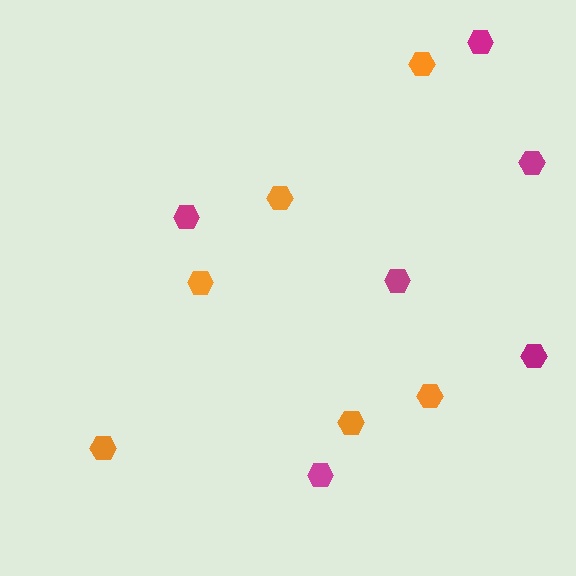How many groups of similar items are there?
There are 2 groups: one group of magenta hexagons (6) and one group of orange hexagons (6).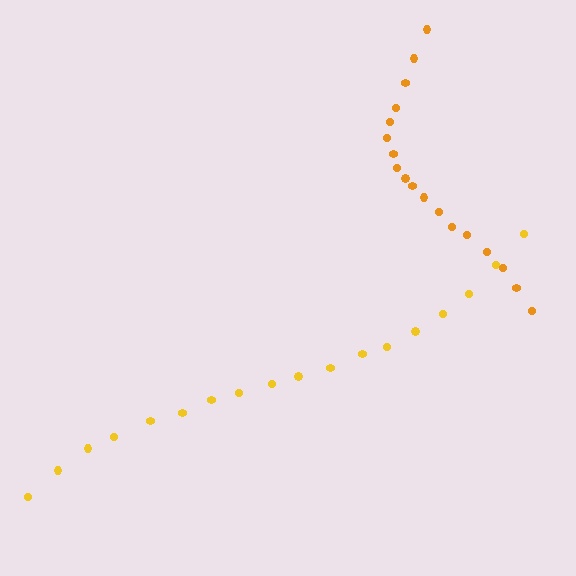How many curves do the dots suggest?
There are 2 distinct paths.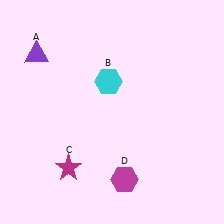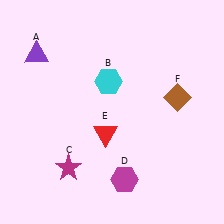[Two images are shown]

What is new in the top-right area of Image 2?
A brown diamond (F) was added in the top-right area of Image 2.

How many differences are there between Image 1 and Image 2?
There are 2 differences between the two images.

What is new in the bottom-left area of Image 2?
A red triangle (E) was added in the bottom-left area of Image 2.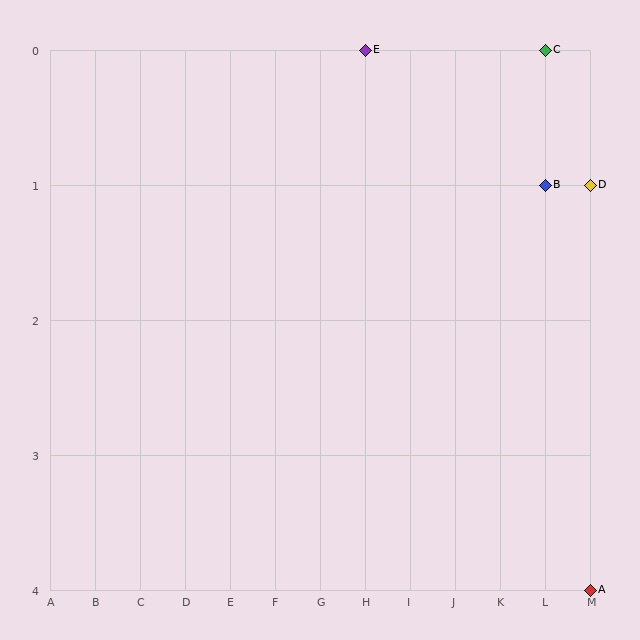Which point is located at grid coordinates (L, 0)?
Point C is at (L, 0).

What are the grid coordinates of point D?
Point D is at grid coordinates (M, 1).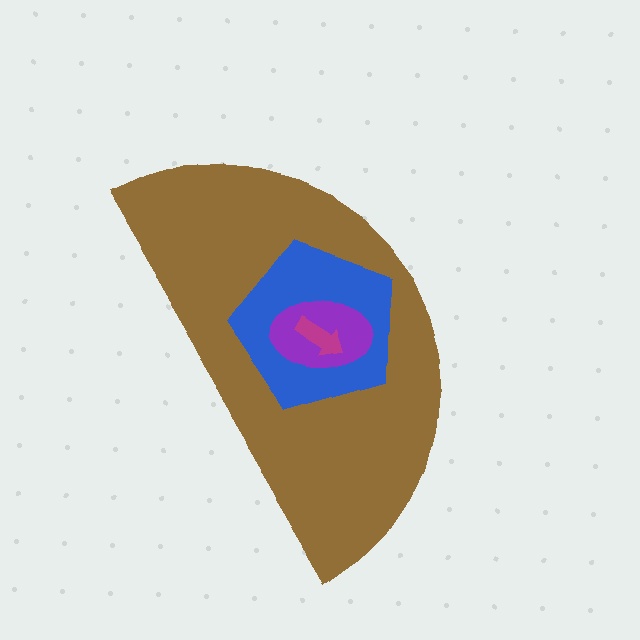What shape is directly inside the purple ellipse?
The magenta arrow.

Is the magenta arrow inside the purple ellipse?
Yes.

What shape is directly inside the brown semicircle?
The blue pentagon.